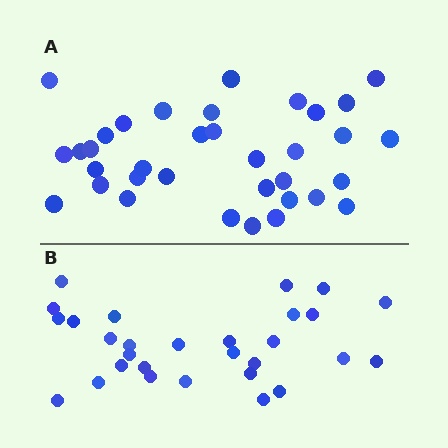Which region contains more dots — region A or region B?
Region A (the top region) has more dots.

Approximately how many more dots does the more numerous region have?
Region A has about 6 more dots than region B.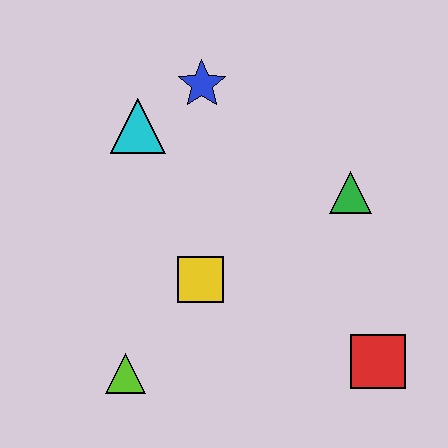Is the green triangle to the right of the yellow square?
Yes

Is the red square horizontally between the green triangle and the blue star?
No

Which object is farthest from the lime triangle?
The blue star is farthest from the lime triangle.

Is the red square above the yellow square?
No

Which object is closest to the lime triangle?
The yellow square is closest to the lime triangle.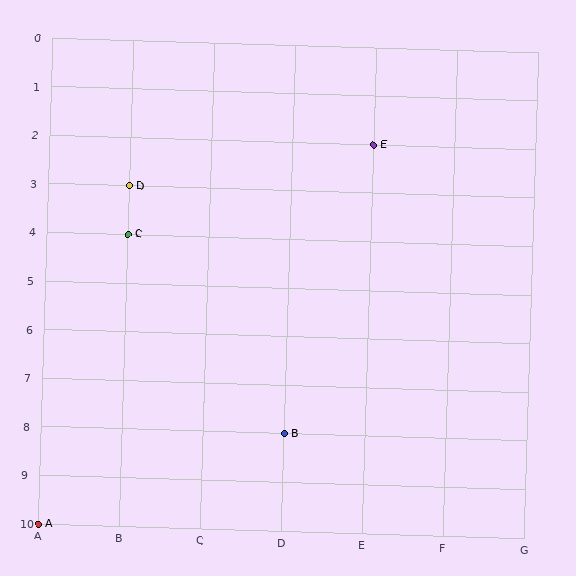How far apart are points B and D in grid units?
Points B and D are 2 columns and 5 rows apart (about 5.4 grid units diagonally).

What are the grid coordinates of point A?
Point A is at grid coordinates (A, 10).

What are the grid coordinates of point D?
Point D is at grid coordinates (B, 3).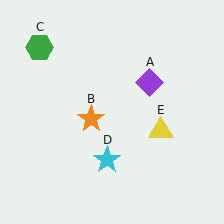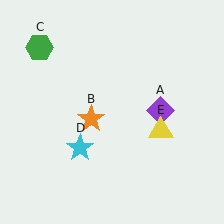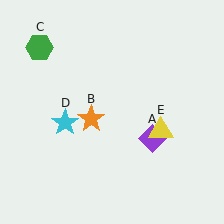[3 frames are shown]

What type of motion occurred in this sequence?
The purple diamond (object A), cyan star (object D) rotated clockwise around the center of the scene.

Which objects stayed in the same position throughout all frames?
Orange star (object B) and green hexagon (object C) and yellow triangle (object E) remained stationary.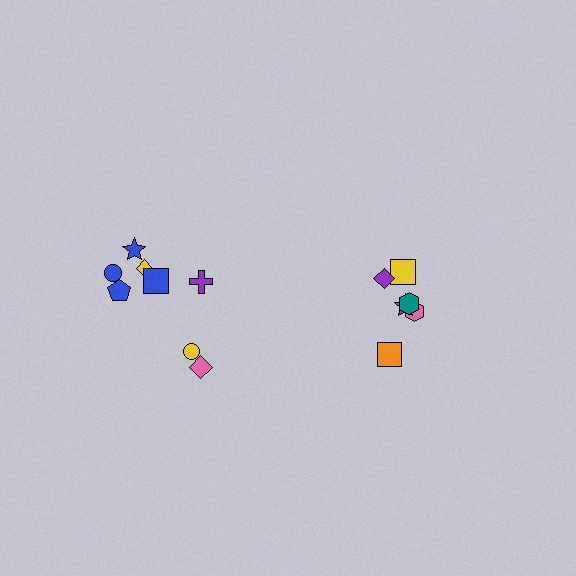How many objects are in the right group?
There are 6 objects.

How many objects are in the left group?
There are 8 objects.